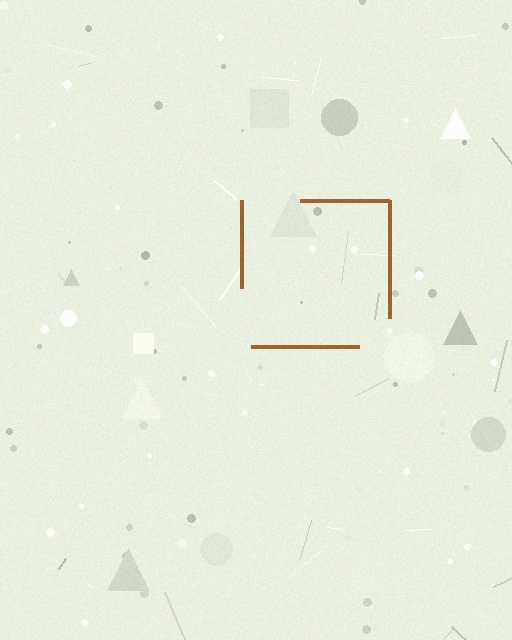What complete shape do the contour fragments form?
The contour fragments form a square.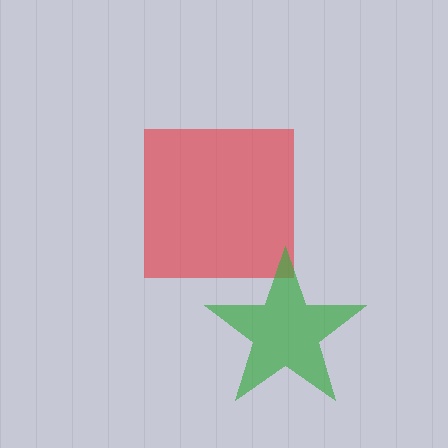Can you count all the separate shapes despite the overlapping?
Yes, there are 2 separate shapes.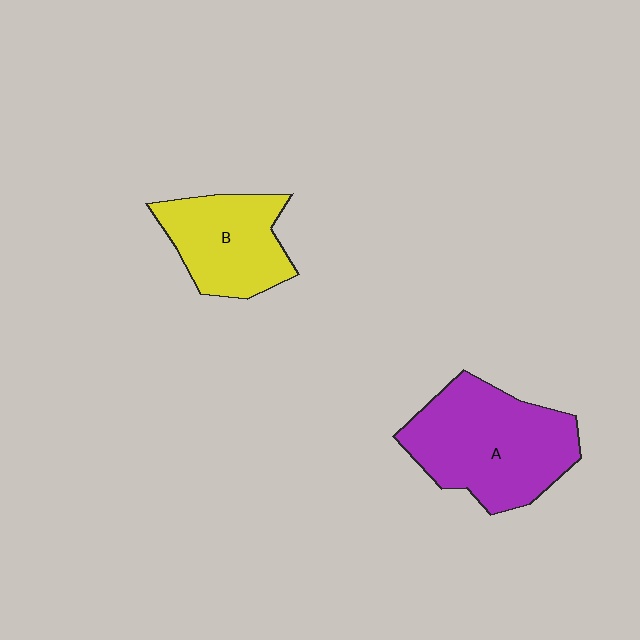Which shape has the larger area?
Shape A (purple).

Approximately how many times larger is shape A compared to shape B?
Approximately 1.5 times.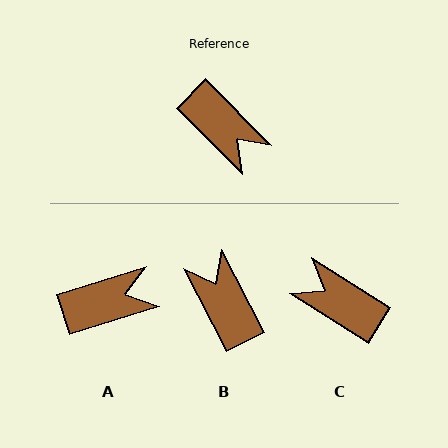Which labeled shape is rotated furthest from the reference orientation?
C, about 167 degrees away.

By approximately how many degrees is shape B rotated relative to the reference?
Approximately 163 degrees counter-clockwise.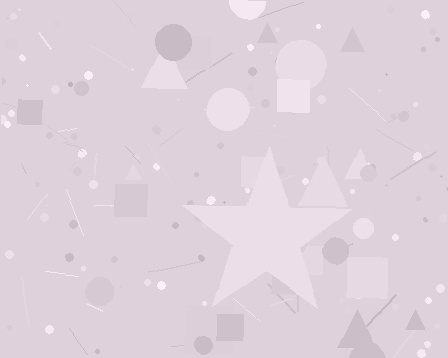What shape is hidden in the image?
A star is hidden in the image.